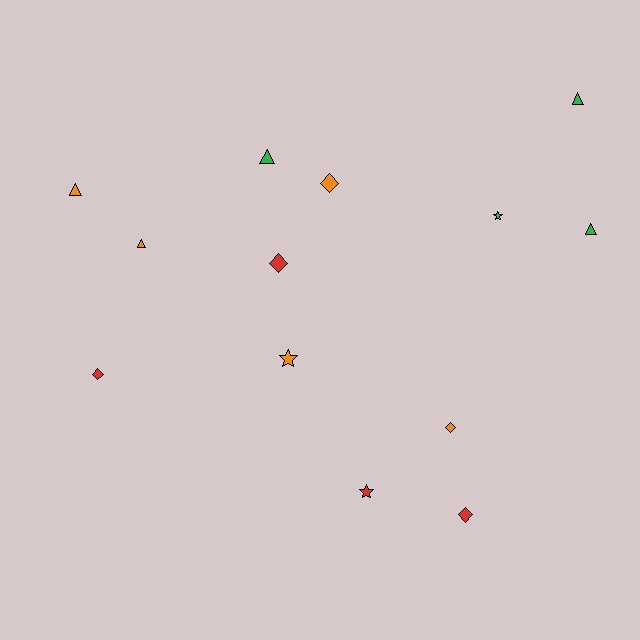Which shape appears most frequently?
Triangle, with 5 objects.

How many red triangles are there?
There are no red triangles.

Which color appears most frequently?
Orange, with 5 objects.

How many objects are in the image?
There are 13 objects.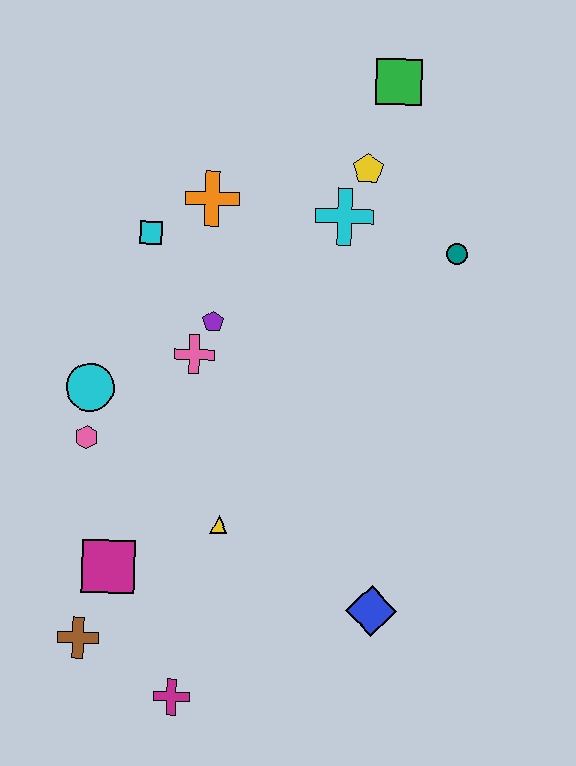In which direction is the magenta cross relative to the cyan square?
The magenta cross is below the cyan square.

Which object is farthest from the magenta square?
The green square is farthest from the magenta square.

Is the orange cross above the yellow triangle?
Yes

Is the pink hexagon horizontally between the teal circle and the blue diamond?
No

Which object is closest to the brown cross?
The magenta square is closest to the brown cross.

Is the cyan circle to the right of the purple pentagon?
No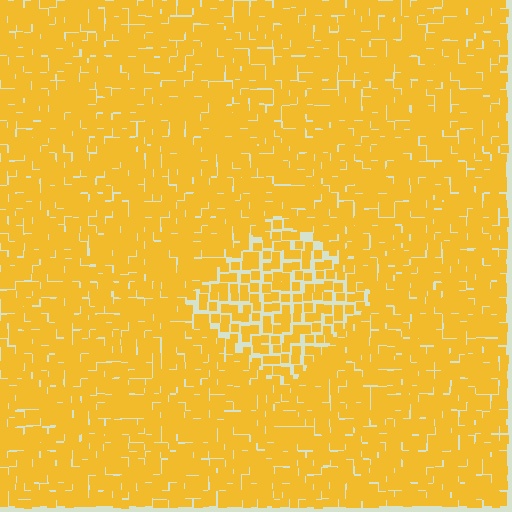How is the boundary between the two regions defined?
The boundary is defined by a change in element density (approximately 1.7x ratio). All elements are the same color, size, and shape.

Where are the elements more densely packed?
The elements are more densely packed outside the diamond boundary.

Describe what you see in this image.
The image contains small yellow elements arranged at two different densities. A diamond-shaped region is visible where the elements are less densely packed than the surrounding area.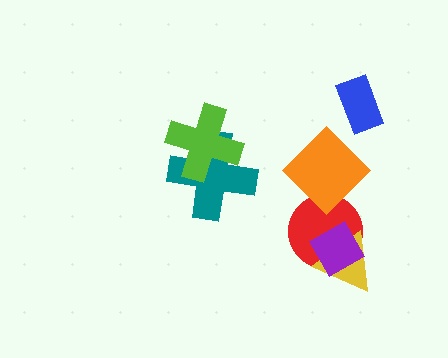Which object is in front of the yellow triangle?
The purple diamond is in front of the yellow triangle.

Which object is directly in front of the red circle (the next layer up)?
The yellow triangle is directly in front of the red circle.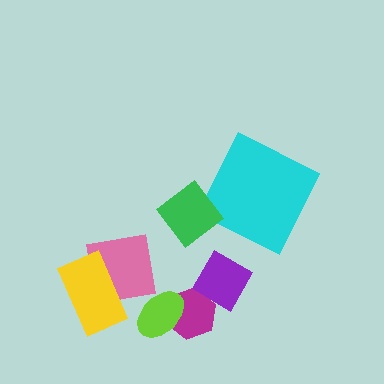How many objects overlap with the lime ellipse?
2 objects overlap with the lime ellipse.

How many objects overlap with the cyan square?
0 objects overlap with the cyan square.